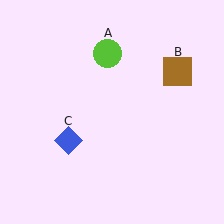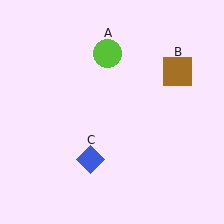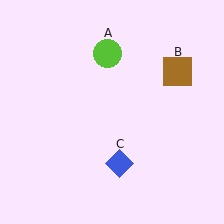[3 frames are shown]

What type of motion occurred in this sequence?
The blue diamond (object C) rotated counterclockwise around the center of the scene.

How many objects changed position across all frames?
1 object changed position: blue diamond (object C).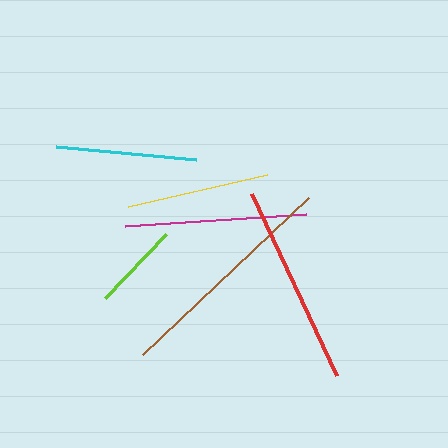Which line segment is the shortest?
The lime line is the shortest at approximately 88 pixels.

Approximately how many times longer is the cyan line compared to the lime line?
The cyan line is approximately 1.6 times the length of the lime line.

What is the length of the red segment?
The red segment is approximately 201 pixels long.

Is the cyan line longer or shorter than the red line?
The red line is longer than the cyan line.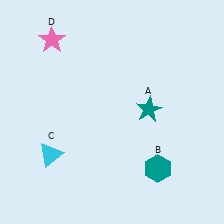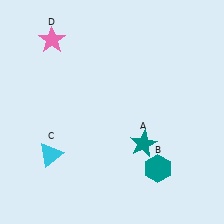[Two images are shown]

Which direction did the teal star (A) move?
The teal star (A) moved down.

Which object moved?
The teal star (A) moved down.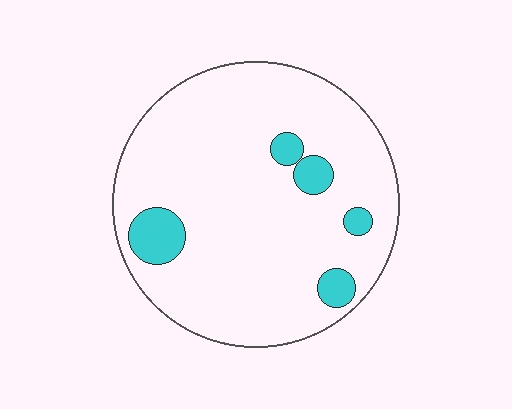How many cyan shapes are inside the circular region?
5.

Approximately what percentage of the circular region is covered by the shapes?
Approximately 10%.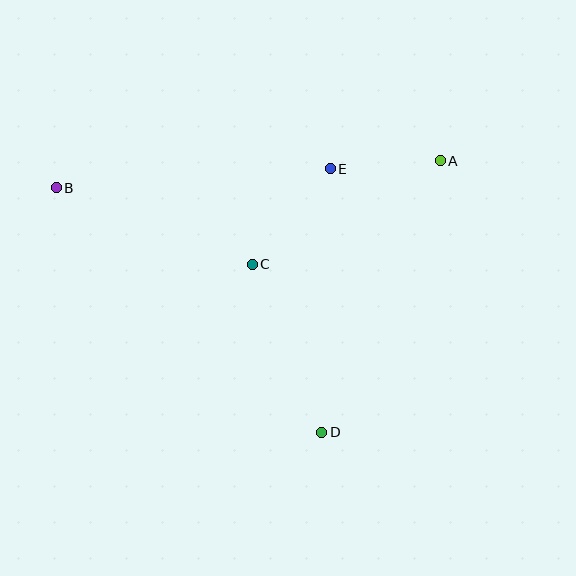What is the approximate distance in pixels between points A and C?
The distance between A and C is approximately 215 pixels.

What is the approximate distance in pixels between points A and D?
The distance between A and D is approximately 296 pixels.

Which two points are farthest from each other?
Points A and B are farthest from each other.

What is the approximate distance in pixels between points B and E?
The distance between B and E is approximately 275 pixels.